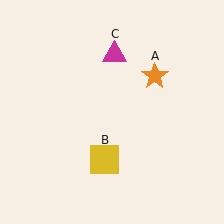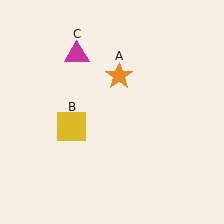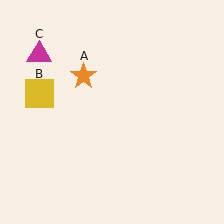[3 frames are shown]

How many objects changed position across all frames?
3 objects changed position: orange star (object A), yellow square (object B), magenta triangle (object C).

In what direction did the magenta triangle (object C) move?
The magenta triangle (object C) moved left.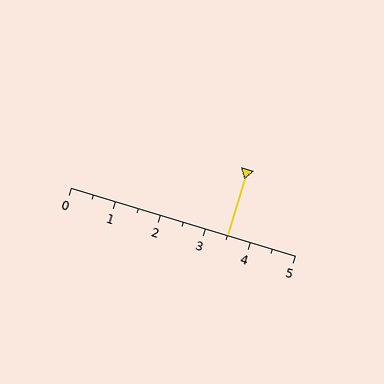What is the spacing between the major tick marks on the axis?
The major ticks are spaced 1 apart.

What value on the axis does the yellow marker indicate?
The marker indicates approximately 3.5.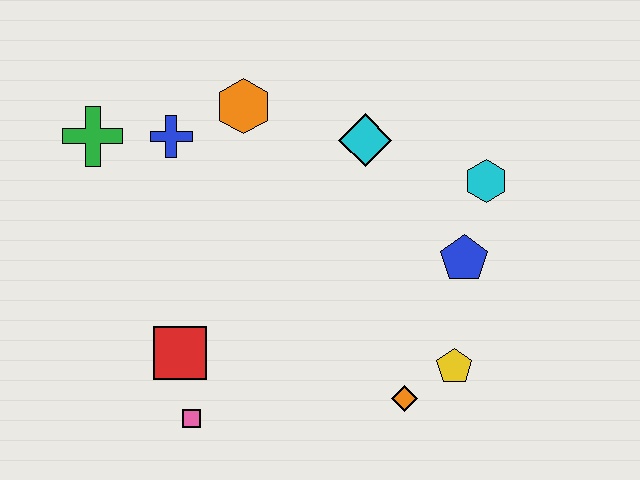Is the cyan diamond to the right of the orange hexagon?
Yes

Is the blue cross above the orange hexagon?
No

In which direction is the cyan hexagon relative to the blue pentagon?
The cyan hexagon is above the blue pentagon.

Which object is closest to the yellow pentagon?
The orange diamond is closest to the yellow pentagon.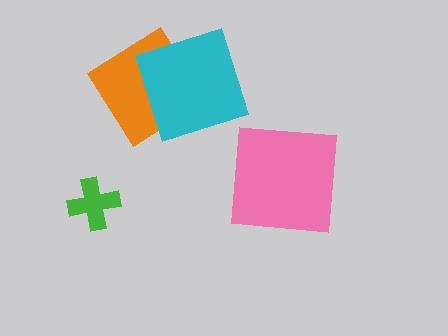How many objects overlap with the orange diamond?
1 object overlaps with the orange diamond.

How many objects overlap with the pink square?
0 objects overlap with the pink square.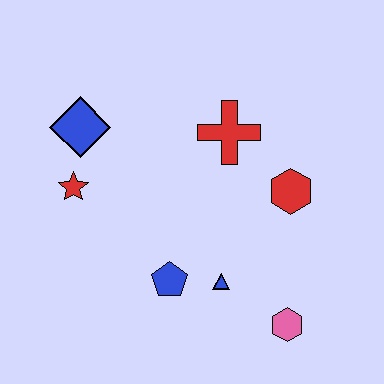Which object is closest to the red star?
The blue diamond is closest to the red star.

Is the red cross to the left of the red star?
No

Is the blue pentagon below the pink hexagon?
No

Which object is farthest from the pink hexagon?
The blue diamond is farthest from the pink hexagon.